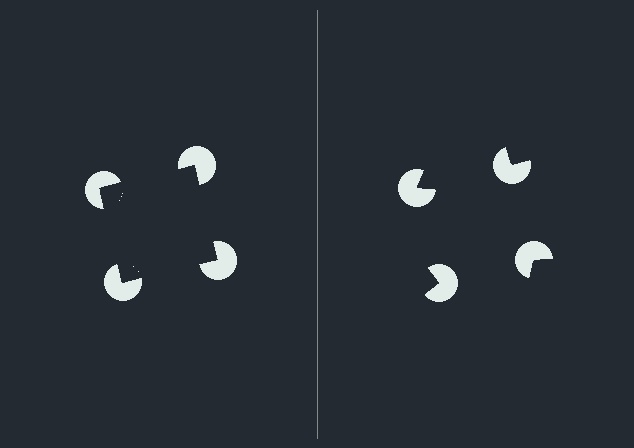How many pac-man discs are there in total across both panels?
8 — 4 on each side.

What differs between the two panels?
The pac-man discs are positioned identically on both sides; only the wedge orientations differ. On the left they align to a square; on the right they are misaligned.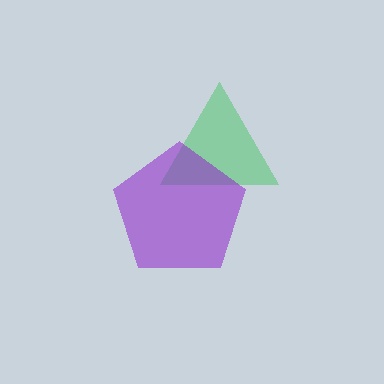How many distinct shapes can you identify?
There are 2 distinct shapes: a green triangle, a purple pentagon.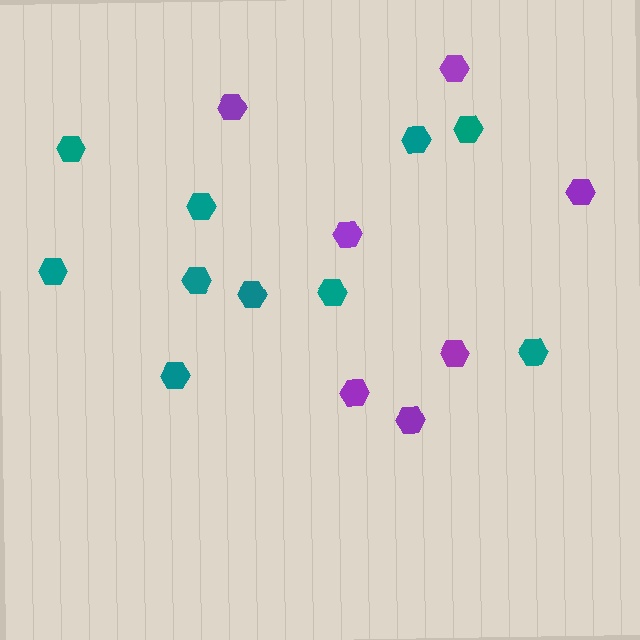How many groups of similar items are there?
There are 2 groups: one group of purple hexagons (7) and one group of teal hexagons (10).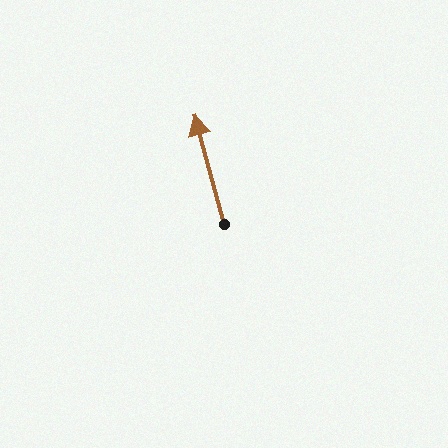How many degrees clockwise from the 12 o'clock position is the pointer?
Approximately 345 degrees.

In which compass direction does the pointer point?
North.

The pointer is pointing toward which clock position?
Roughly 11 o'clock.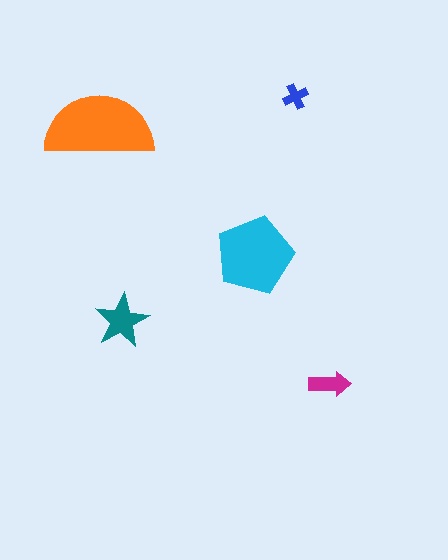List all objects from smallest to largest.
The blue cross, the magenta arrow, the teal star, the cyan pentagon, the orange semicircle.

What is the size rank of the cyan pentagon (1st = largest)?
2nd.